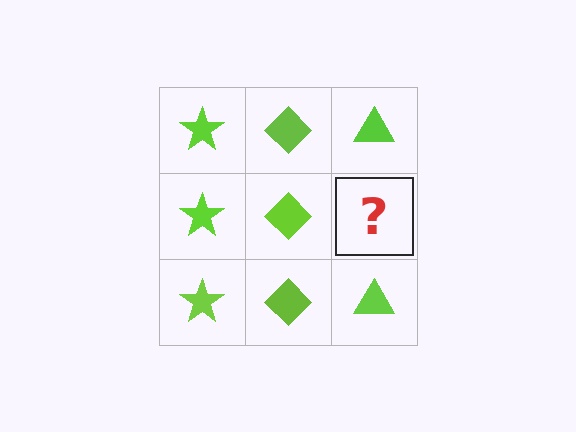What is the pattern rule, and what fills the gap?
The rule is that each column has a consistent shape. The gap should be filled with a lime triangle.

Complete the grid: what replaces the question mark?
The question mark should be replaced with a lime triangle.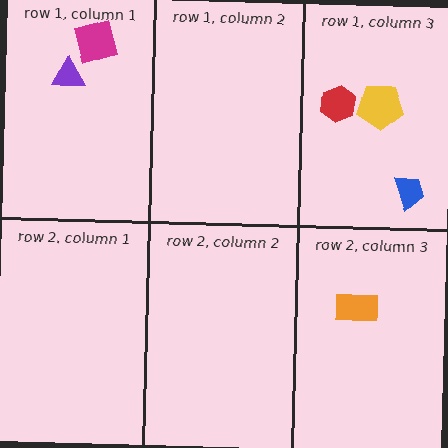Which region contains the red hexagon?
The row 1, column 3 region.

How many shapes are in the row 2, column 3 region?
1.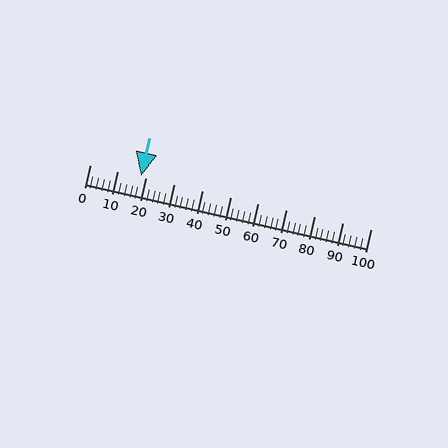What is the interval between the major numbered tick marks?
The major tick marks are spaced 10 units apart.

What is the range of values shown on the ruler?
The ruler shows values from 0 to 100.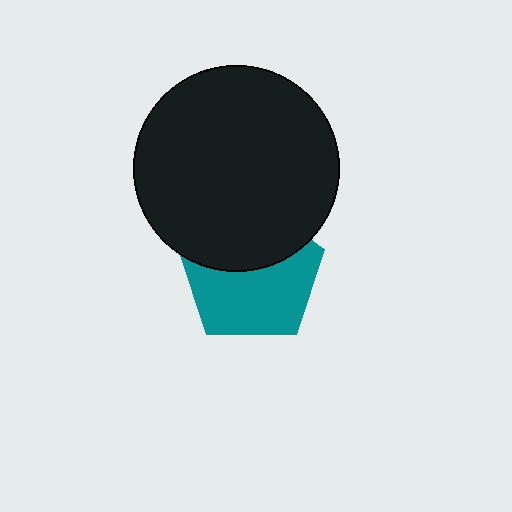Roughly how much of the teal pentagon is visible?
About half of it is visible (roughly 59%).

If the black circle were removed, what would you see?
You would see the complete teal pentagon.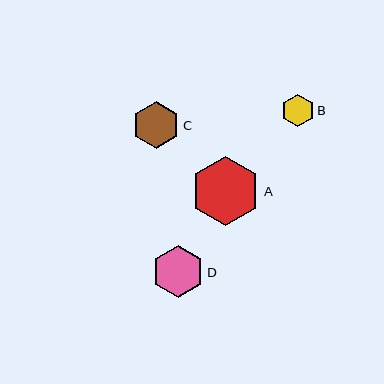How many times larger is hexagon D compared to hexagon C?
Hexagon D is approximately 1.1 times the size of hexagon C.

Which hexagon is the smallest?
Hexagon B is the smallest with a size of approximately 33 pixels.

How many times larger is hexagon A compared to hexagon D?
Hexagon A is approximately 1.3 times the size of hexagon D.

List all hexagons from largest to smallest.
From largest to smallest: A, D, C, B.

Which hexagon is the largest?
Hexagon A is the largest with a size of approximately 69 pixels.